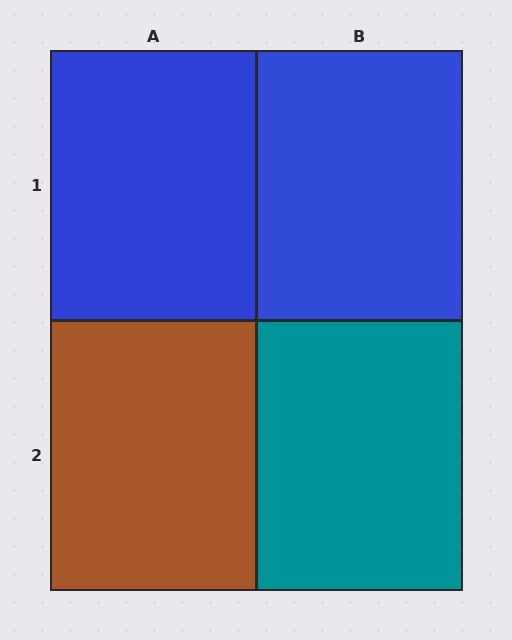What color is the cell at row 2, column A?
Brown.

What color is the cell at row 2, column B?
Teal.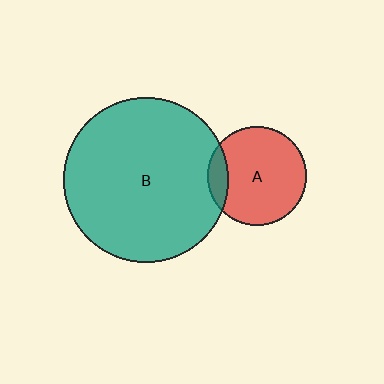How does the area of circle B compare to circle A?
Approximately 2.8 times.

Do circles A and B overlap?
Yes.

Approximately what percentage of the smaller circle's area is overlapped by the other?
Approximately 15%.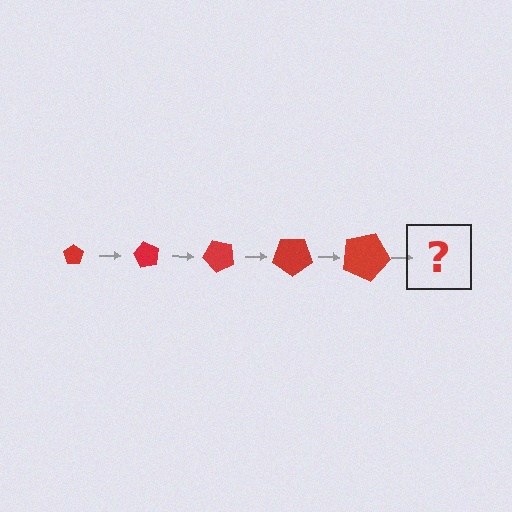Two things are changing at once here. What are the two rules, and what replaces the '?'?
The two rules are that the pentagon grows larger each step and it rotates 60 degrees each step. The '?' should be a pentagon, larger than the previous one and rotated 300 degrees from the start.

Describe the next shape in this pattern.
It should be a pentagon, larger than the previous one and rotated 300 degrees from the start.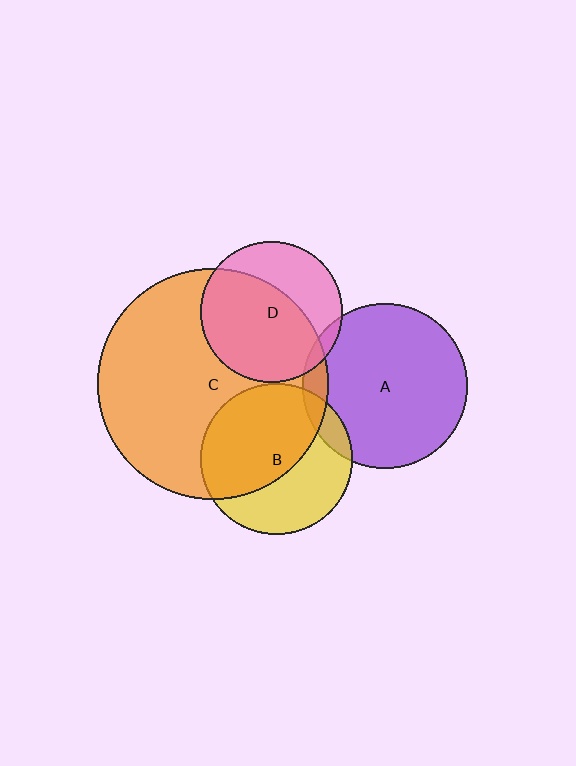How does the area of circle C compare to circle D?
Approximately 2.7 times.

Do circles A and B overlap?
Yes.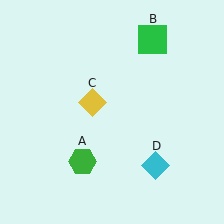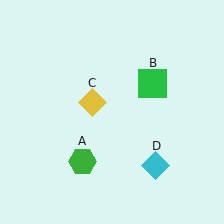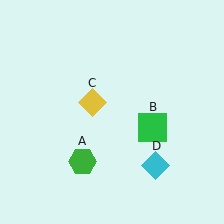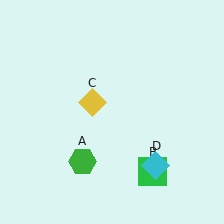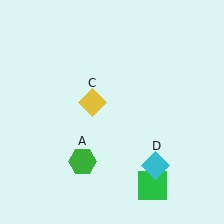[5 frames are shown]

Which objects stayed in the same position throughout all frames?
Green hexagon (object A) and yellow diamond (object C) and cyan diamond (object D) remained stationary.